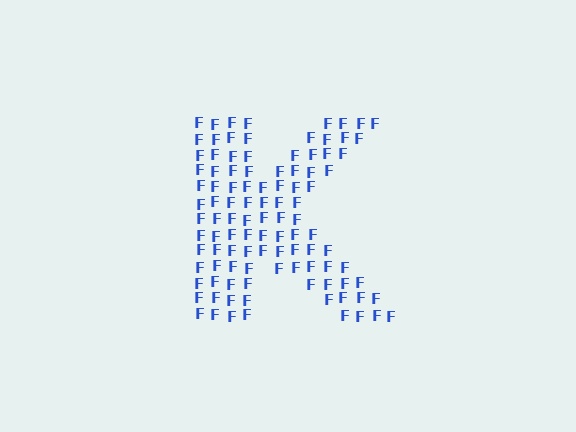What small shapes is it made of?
It is made of small letter F's.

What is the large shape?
The large shape is the letter K.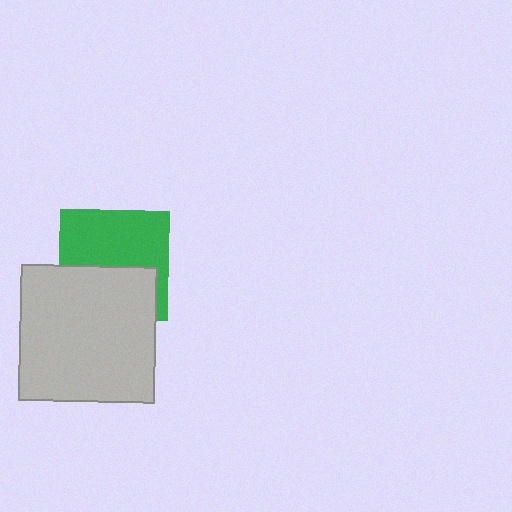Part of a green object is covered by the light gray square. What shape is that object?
It is a square.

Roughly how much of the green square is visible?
About half of it is visible (roughly 56%).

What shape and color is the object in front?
The object in front is a light gray square.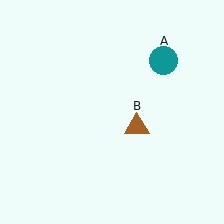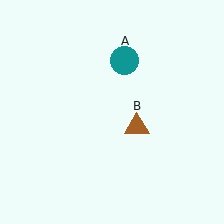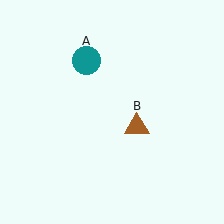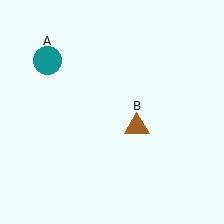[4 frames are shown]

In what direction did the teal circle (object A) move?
The teal circle (object A) moved left.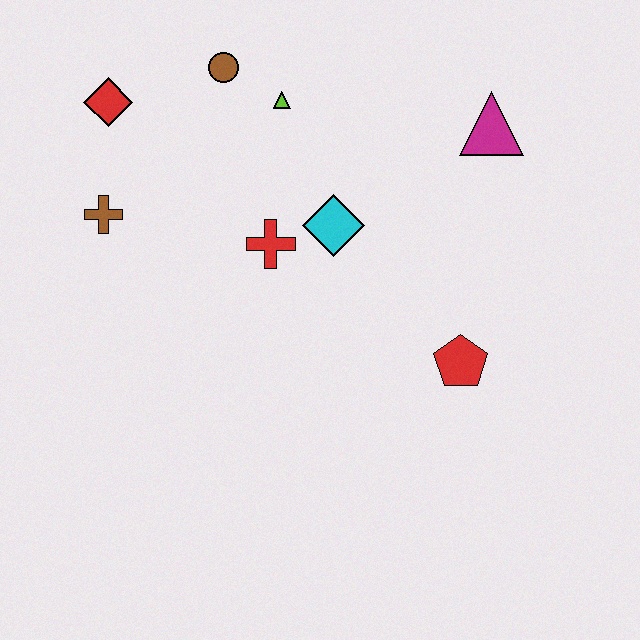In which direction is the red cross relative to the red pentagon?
The red cross is to the left of the red pentagon.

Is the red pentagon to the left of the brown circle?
No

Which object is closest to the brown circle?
The lime triangle is closest to the brown circle.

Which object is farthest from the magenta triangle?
The brown cross is farthest from the magenta triangle.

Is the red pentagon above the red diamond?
No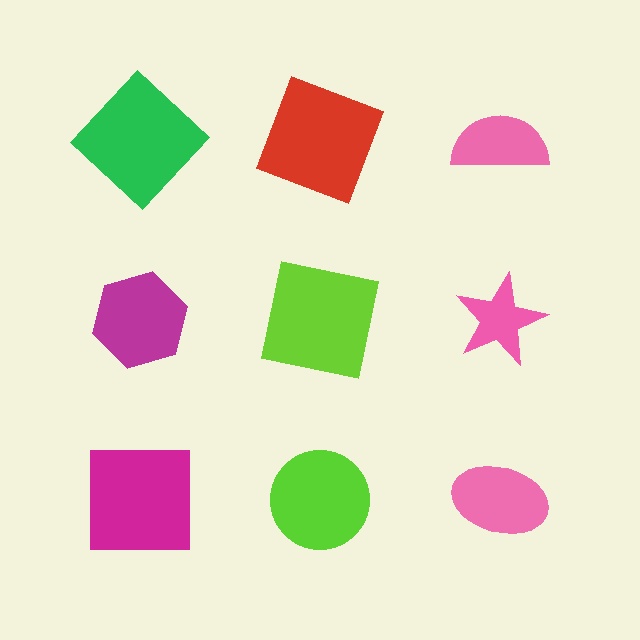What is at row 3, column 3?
A pink ellipse.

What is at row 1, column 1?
A green diamond.